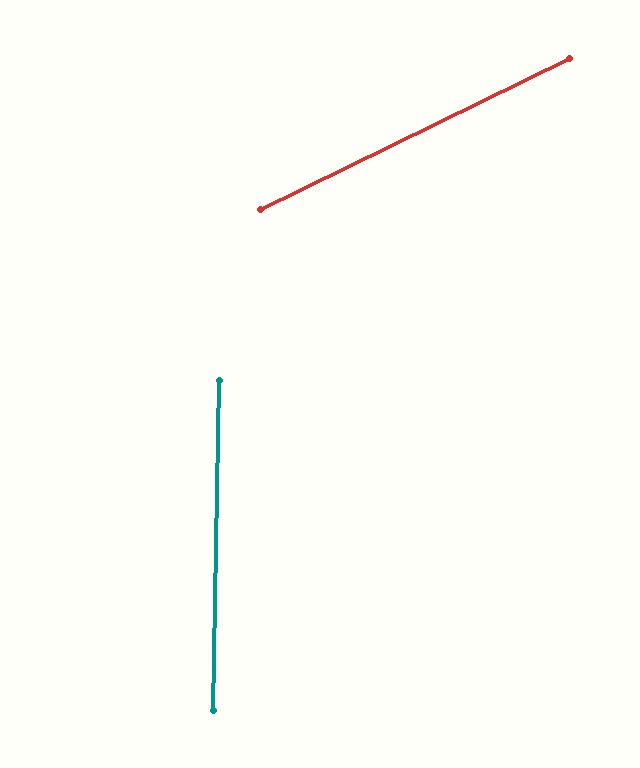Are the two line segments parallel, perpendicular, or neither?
Neither parallel nor perpendicular — they differ by about 63°.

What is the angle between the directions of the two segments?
Approximately 63 degrees.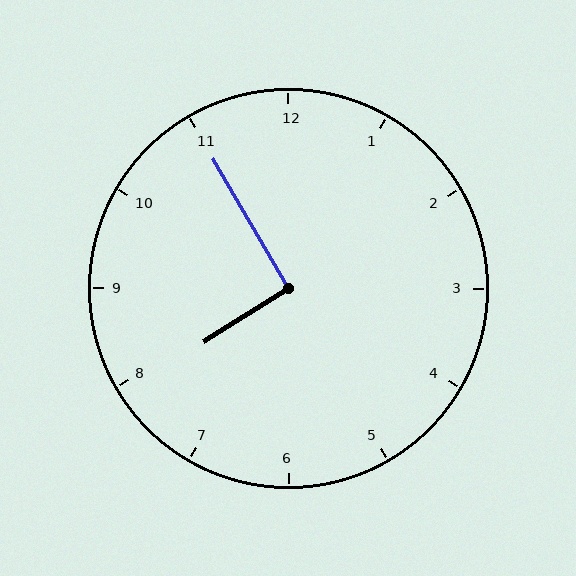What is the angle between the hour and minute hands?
Approximately 92 degrees.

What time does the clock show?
7:55.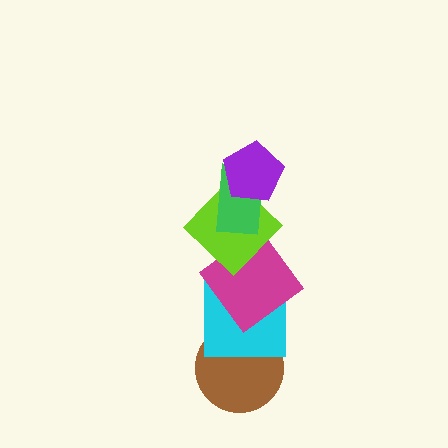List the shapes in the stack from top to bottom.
From top to bottom: the purple pentagon, the green rectangle, the lime diamond, the magenta diamond, the cyan square, the brown circle.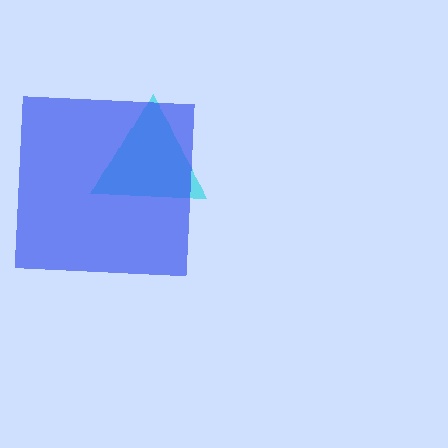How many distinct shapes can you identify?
There are 2 distinct shapes: a cyan triangle, a blue square.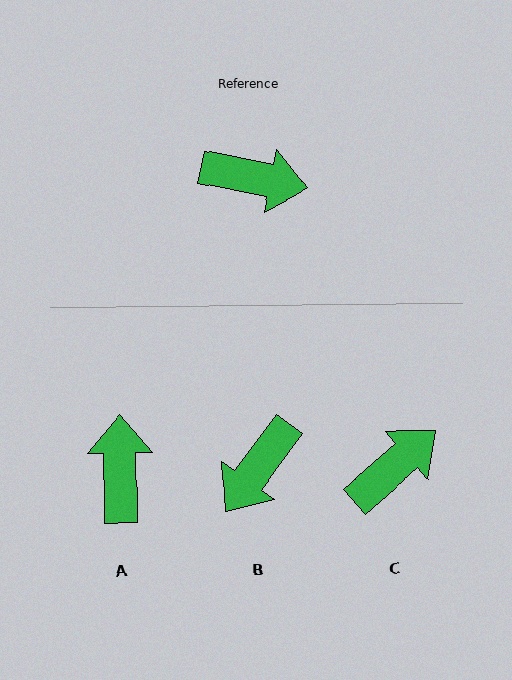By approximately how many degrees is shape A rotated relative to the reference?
Approximately 102 degrees counter-clockwise.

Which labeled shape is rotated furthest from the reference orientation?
B, about 115 degrees away.